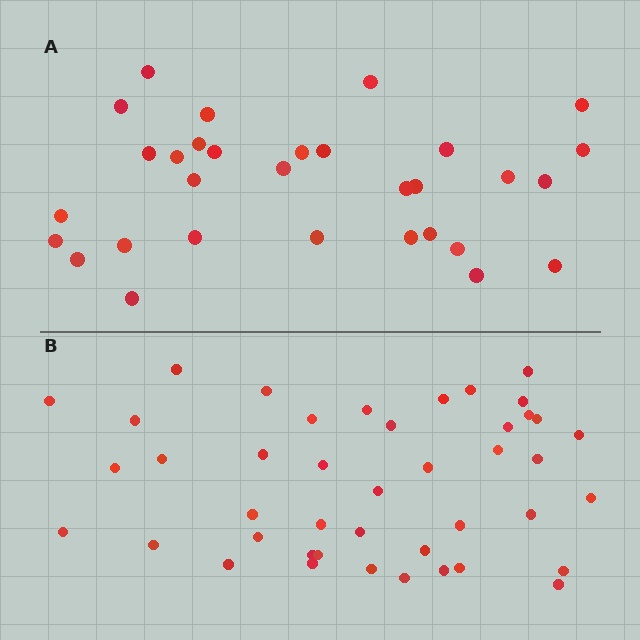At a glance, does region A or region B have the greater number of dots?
Region B (the bottom region) has more dots.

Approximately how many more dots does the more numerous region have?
Region B has roughly 12 or so more dots than region A.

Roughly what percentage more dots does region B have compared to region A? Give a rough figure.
About 40% more.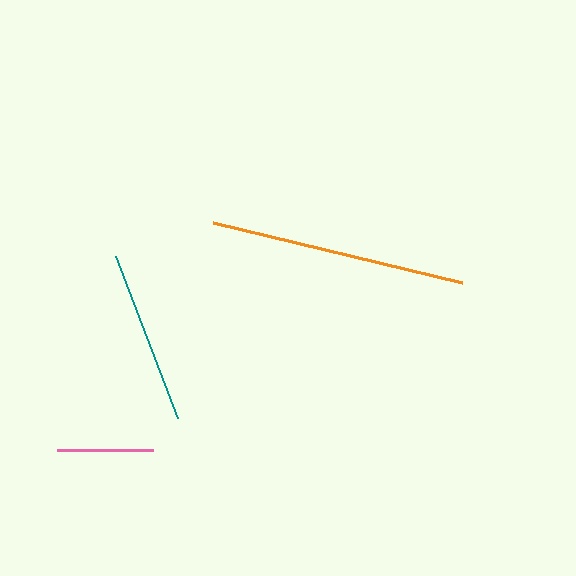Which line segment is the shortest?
The pink line is the shortest at approximately 96 pixels.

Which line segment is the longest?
The orange line is the longest at approximately 256 pixels.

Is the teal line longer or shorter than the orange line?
The orange line is longer than the teal line.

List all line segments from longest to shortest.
From longest to shortest: orange, teal, pink.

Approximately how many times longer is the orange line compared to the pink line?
The orange line is approximately 2.7 times the length of the pink line.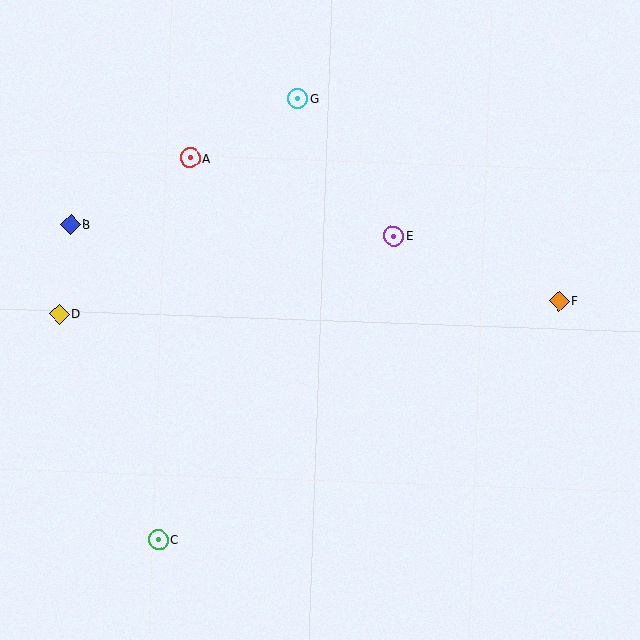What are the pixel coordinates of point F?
Point F is at (559, 301).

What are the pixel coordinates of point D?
Point D is at (59, 314).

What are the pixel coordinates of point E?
Point E is at (394, 236).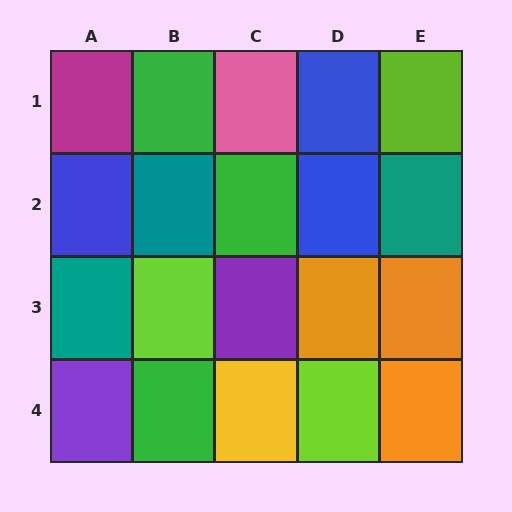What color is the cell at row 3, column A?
Teal.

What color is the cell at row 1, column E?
Lime.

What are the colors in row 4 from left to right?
Purple, green, yellow, lime, orange.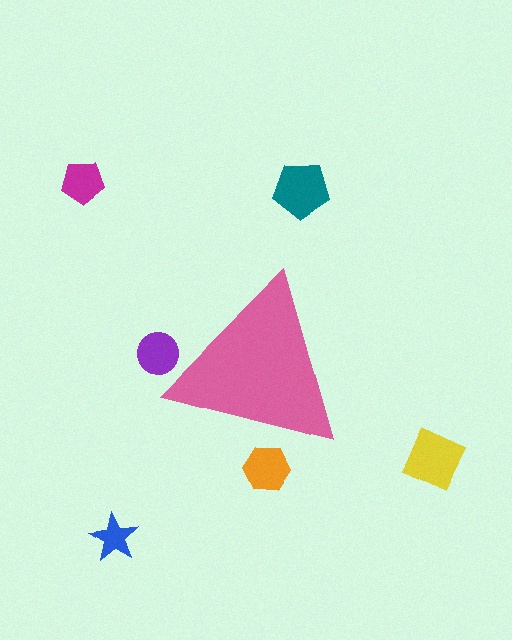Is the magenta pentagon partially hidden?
No, the magenta pentagon is fully visible.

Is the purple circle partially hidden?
Yes, the purple circle is partially hidden behind the pink triangle.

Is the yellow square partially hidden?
No, the yellow square is fully visible.